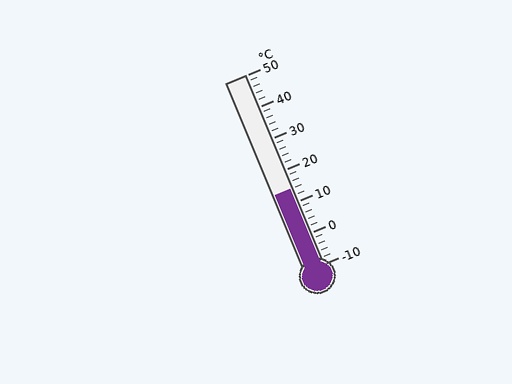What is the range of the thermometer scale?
The thermometer scale ranges from -10°C to 50°C.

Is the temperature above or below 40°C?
The temperature is below 40°C.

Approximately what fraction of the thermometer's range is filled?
The thermometer is filled to approximately 40% of its range.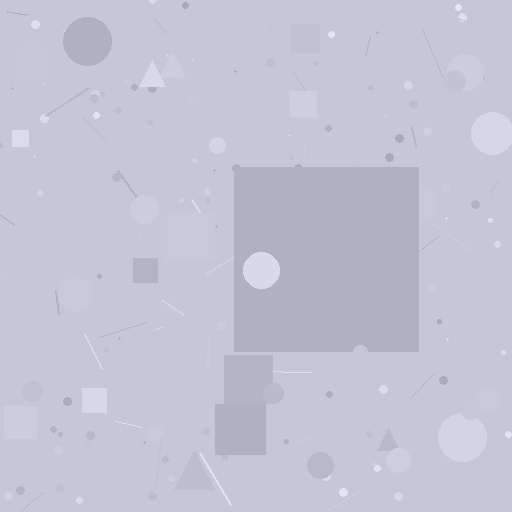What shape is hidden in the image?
A square is hidden in the image.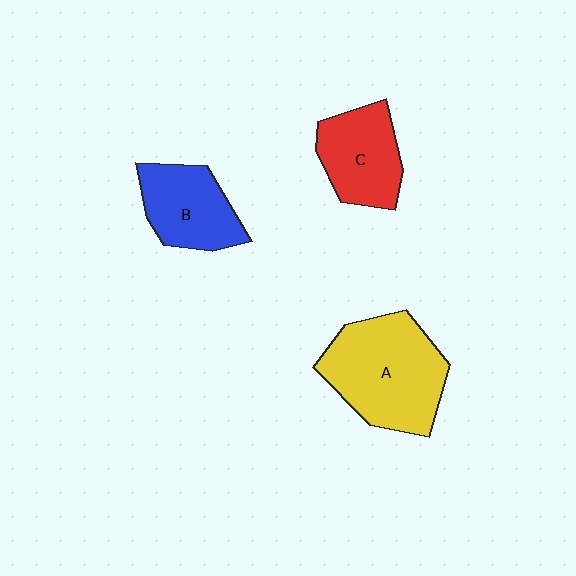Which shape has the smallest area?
Shape B (blue).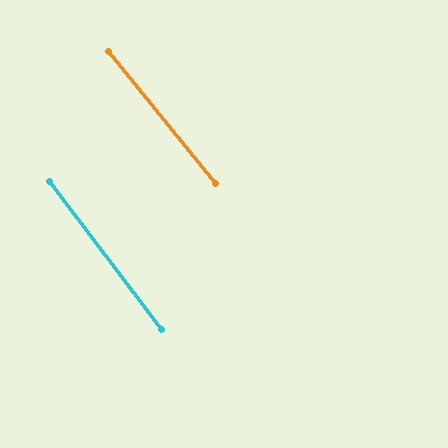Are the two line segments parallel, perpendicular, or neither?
Parallel — their directions differ by only 1.8°.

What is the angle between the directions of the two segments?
Approximately 2 degrees.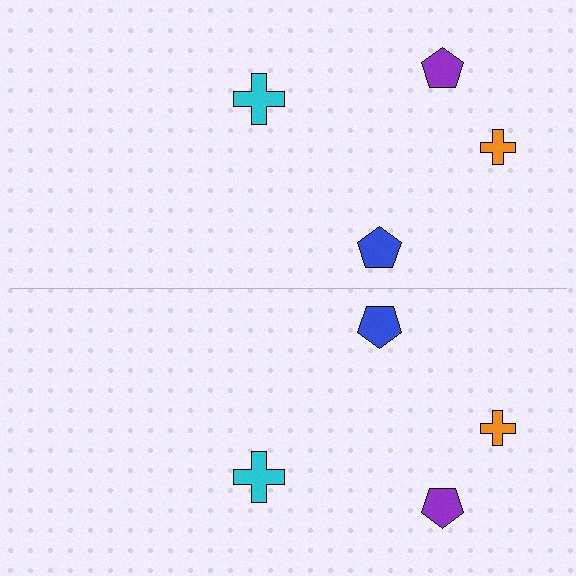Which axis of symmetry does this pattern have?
The pattern has a horizontal axis of symmetry running through the center of the image.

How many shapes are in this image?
There are 8 shapes in this image.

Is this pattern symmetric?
Yes, this pattern has bilateral (reflection) symmetry.